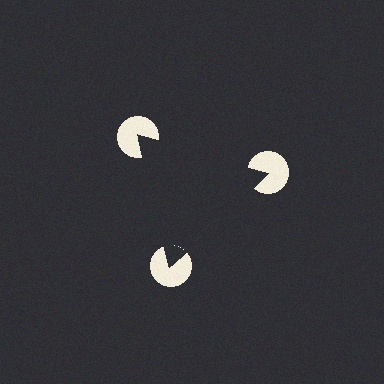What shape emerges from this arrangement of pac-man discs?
An illusory triangle — its edges are inferred from the aligned wedge cuts in the pac-man discs, not physically drawn.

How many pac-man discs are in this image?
There are 3 — one at each vertex of the illusory triangle.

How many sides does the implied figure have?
3 sides.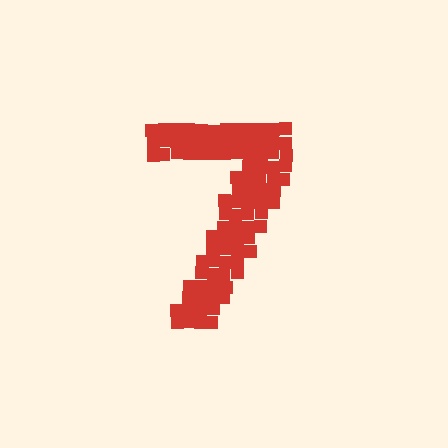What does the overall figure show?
The overall figure shows the digit 7.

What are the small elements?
The small elements are squares.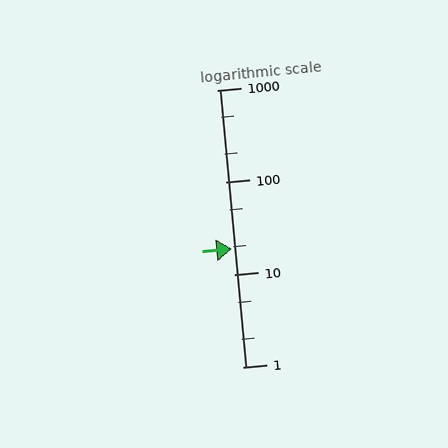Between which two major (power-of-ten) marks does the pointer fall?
The pointer is between 10 and 100.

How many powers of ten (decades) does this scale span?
The scale spans 3 decades, from 1 to 1000.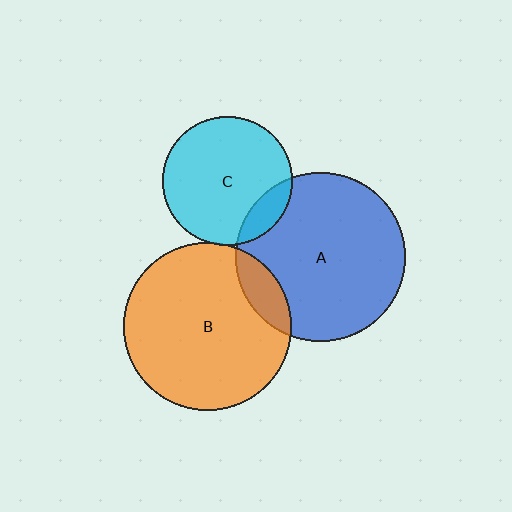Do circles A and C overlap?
Yes.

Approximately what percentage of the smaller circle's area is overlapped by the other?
Approximately 15%.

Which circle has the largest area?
Circle A (blue).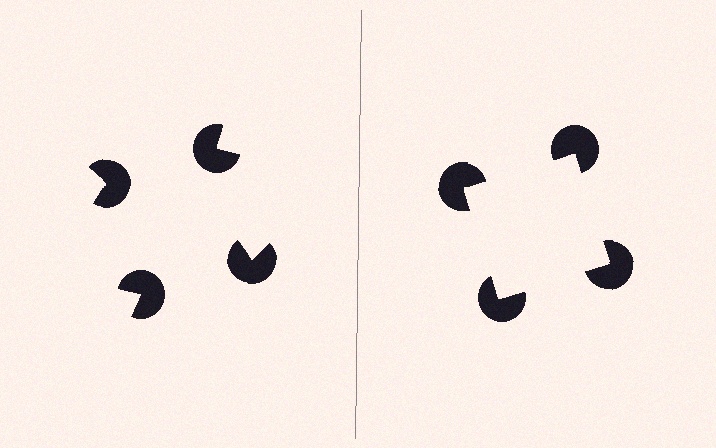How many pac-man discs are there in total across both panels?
8 — 4 on each side.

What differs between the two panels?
The pac-man discs are positioned identically on both sides; only the wedge orientations differ. On the right they align to a square; on the left they are misaligned.